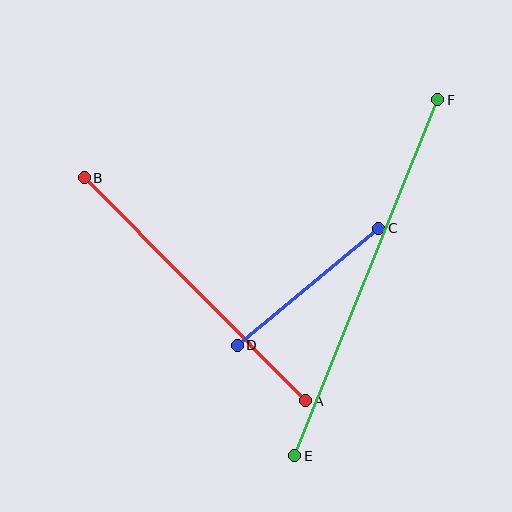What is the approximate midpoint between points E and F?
The midpoint is at approximately (366, 278) pixels.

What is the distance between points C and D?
The distance is approximately 184 pixels.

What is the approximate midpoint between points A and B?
The midpoint is at approximately (195, 289) pixels.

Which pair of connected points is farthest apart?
Points E and F are farthest apart.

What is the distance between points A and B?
The distance is approximately 314 pixels.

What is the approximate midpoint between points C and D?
The midpoint is at approximately (308, 287) pixels.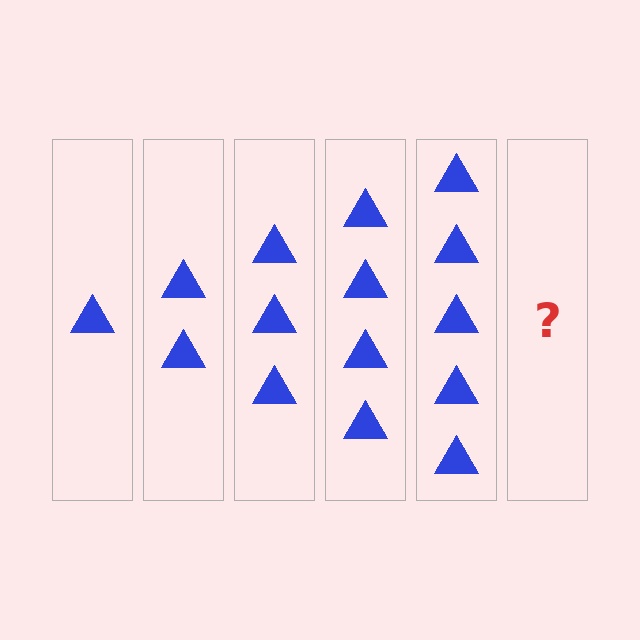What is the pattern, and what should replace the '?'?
The pattern is that each step adds one more triangle. The '?' should be 6 triangles.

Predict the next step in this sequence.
The next step is 6 triangles.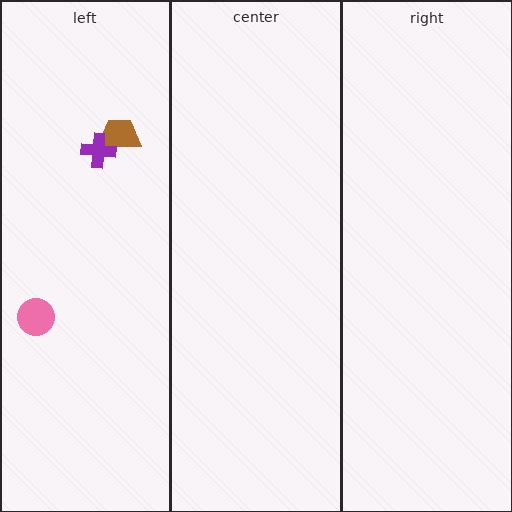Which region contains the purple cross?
The left region.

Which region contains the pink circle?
The left region.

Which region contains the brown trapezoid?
The left region.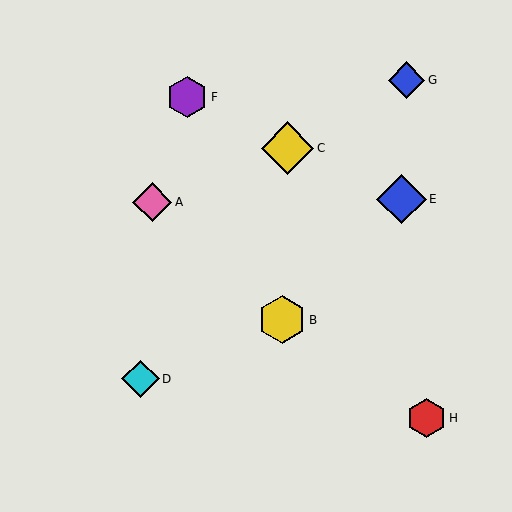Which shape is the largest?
The yellow diamond (labeled C) is the largest.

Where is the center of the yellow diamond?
The center of the yellow diamond is at (288, 148).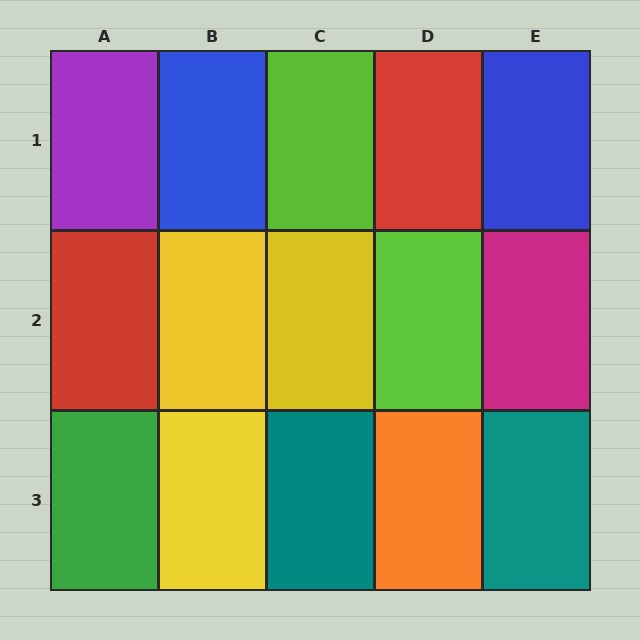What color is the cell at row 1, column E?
Blue.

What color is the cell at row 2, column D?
Lime.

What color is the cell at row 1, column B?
Blue.